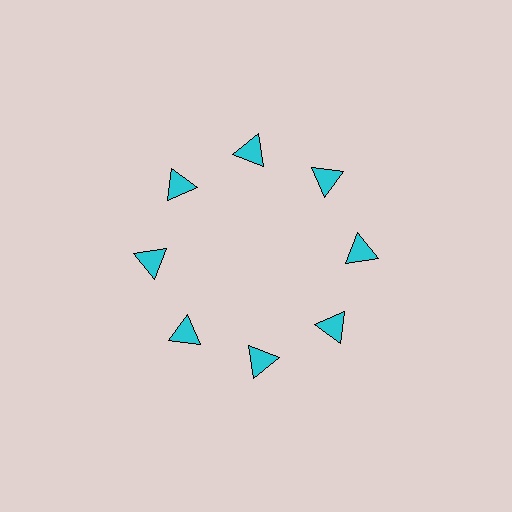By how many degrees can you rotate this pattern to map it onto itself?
The pattern maps onto itself every 45 degrees of rotation.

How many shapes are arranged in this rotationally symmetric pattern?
There are 8 shapes, arranged in 8 groups of 1.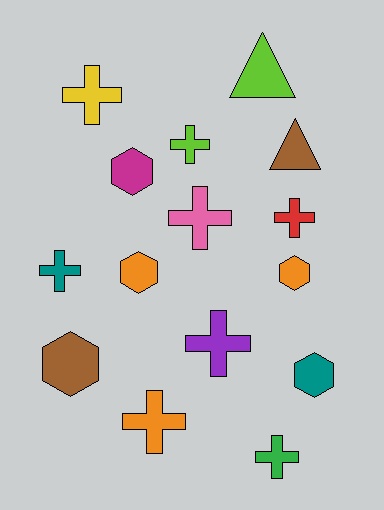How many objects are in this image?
There are 15 objects.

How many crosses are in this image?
There are 8 crosses.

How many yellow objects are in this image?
There is 1 yellow object.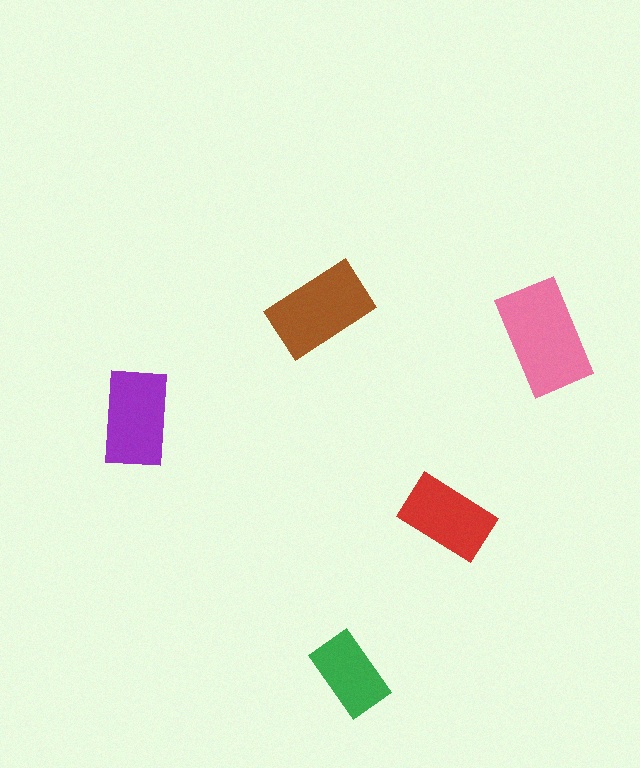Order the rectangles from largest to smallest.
the pink one, the brown one, the purple one, the red one, the green one.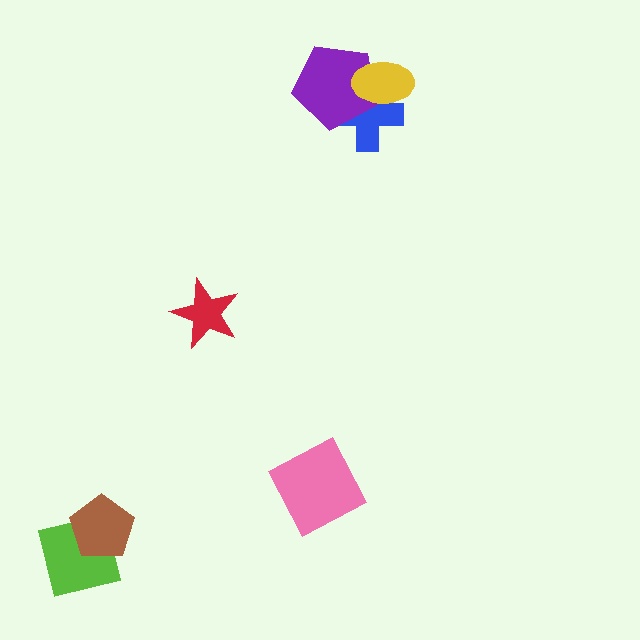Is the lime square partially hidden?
Yes, it is partially covered by another shape.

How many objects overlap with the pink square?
0 objects overlap with the pink square.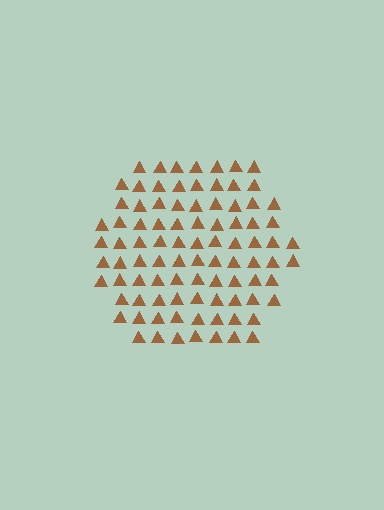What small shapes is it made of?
It is made of small triangles.